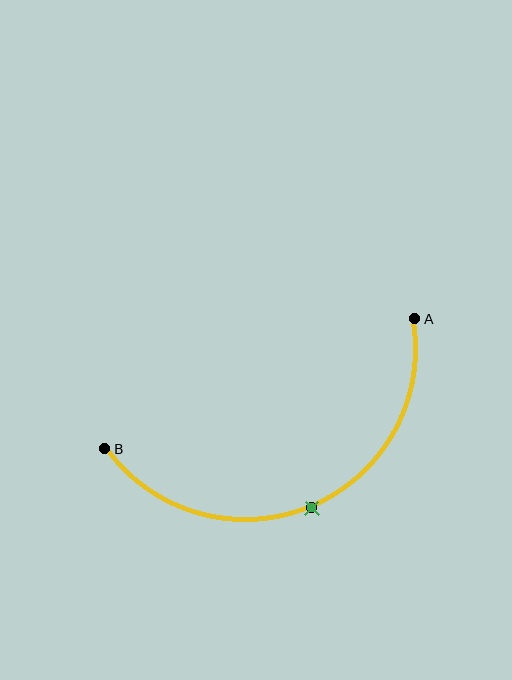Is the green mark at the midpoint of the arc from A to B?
Yes. The green mark lies on the arc at equal arc-length from both A and B — it is the arc midpoint.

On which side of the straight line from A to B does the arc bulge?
The arc bulges below the straight line connecting A and B.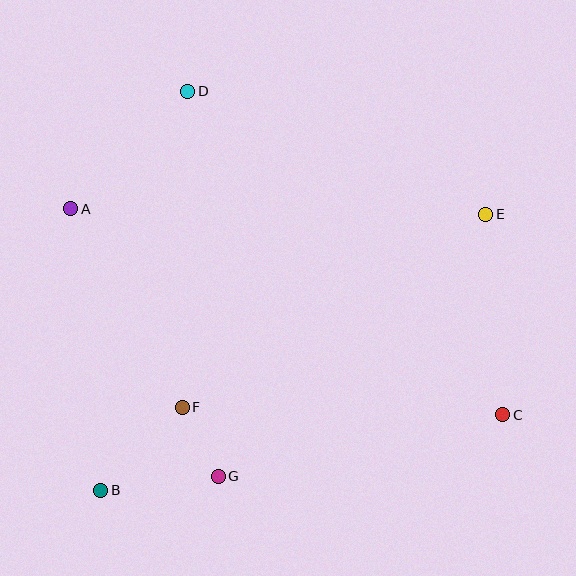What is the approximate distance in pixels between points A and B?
The distance between A and B is approximately 283 pixels.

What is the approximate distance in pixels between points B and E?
The distance between B and E is approximately 473 pixels.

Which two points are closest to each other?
Points F and G are closest to each other.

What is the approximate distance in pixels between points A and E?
The distance between A and E is approximately 415 pixels.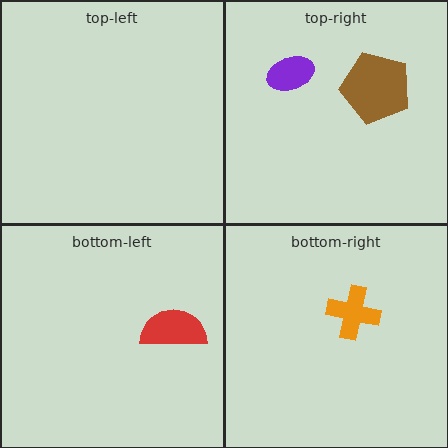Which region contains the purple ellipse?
The top-right region.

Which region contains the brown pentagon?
The top-right region.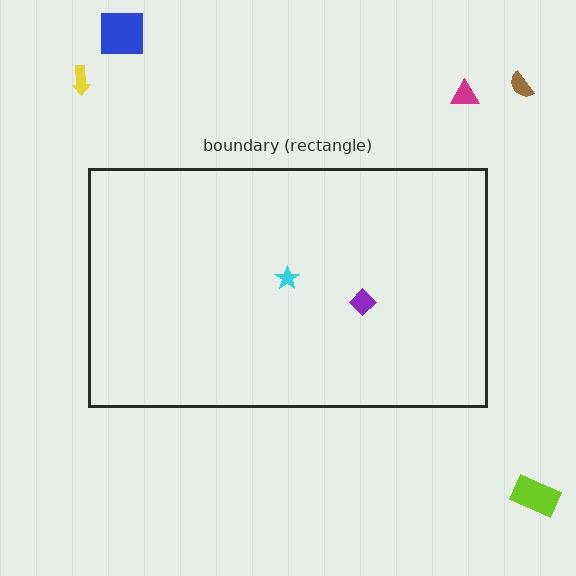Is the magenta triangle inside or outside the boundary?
Outside.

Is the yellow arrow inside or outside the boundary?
Outside.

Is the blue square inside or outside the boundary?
Outside.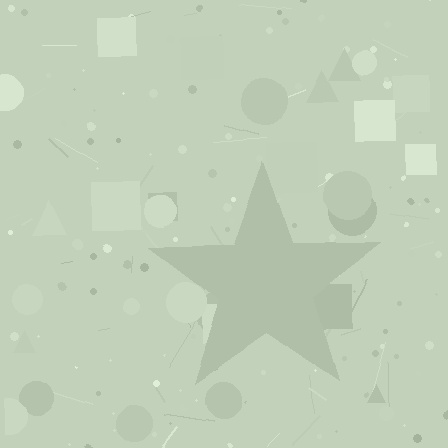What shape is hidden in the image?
A star is hidden in the image.